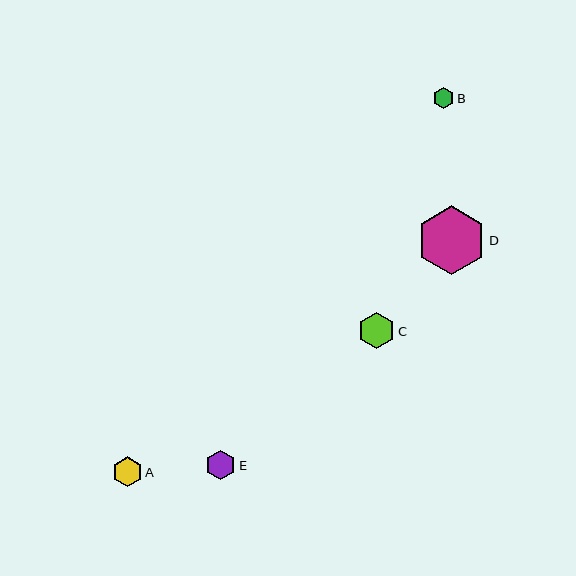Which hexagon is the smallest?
Hexagon B is the smallest with a size of approximately 21 pixels.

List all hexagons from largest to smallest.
From largest to smallest: D, C, A, E, B.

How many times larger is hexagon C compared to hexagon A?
Hexagon C is approximately 1.2 times the size of hexagon A.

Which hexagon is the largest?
Hexagon D is the largest with a size of approximately 69 pixels.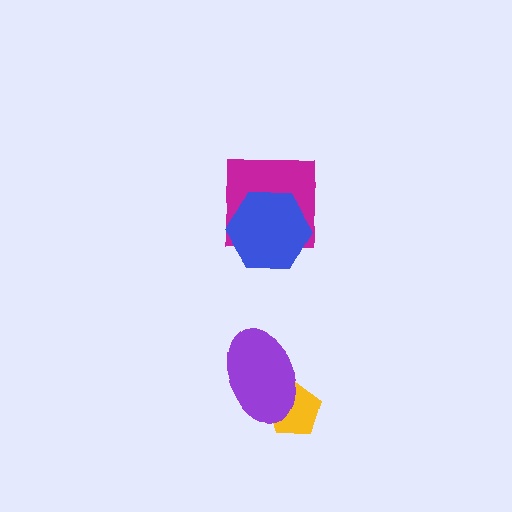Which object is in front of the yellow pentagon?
The purple ellipse is in front of the yellow pentagon.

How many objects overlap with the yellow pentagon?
1 object overlaps with the yellow pentagon.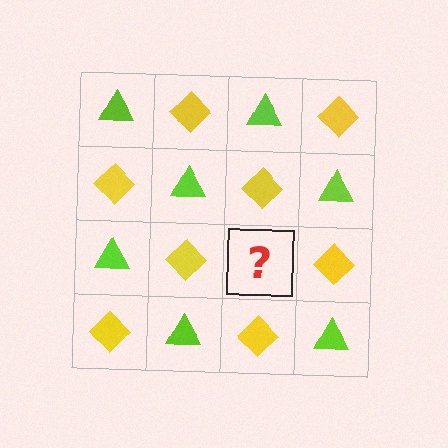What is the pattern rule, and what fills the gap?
The rule is that it alternates lime triangle and yellow diamond in a checkerboard pattern. The gap should be filled with a lime triangle.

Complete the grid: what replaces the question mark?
The question mark should be replaced with a lime triangle.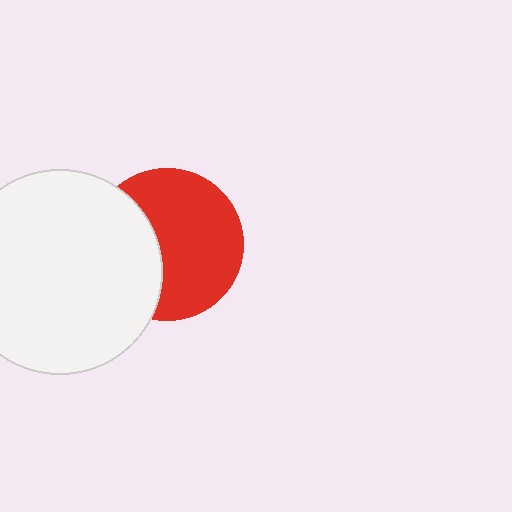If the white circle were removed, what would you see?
You would see the complete red circle.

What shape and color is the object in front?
The object in front is a white circle.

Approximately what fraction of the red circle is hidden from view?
Roughly 36% of the red circle is hidden behind the white circle.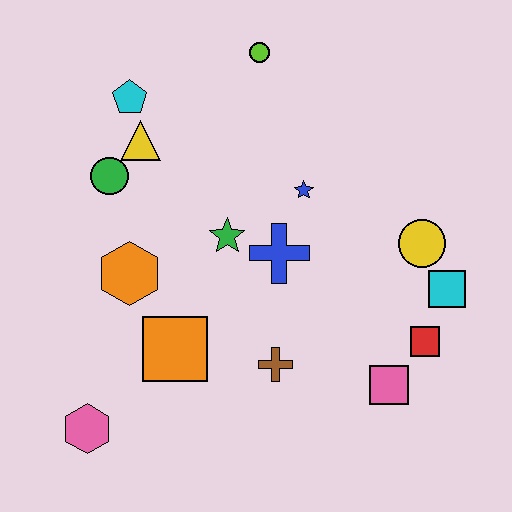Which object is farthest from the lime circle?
The pink hexagon is farthest from the lime circle.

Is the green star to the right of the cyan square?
No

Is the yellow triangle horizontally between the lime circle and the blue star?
No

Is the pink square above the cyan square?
No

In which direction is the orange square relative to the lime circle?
The orange square is below the lime circle.